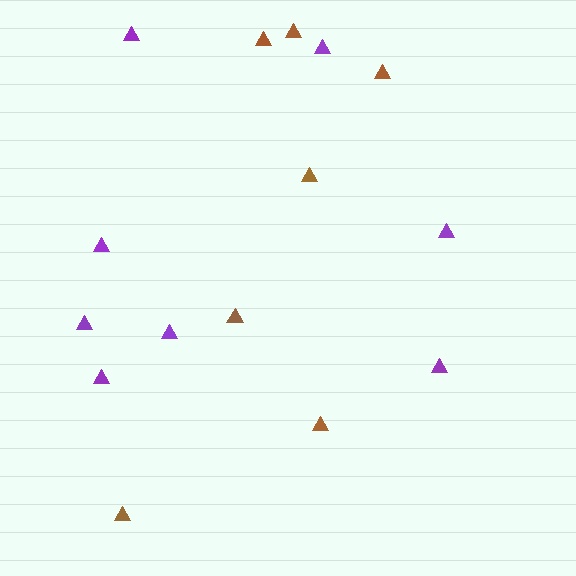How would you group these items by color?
There are 2 groups: one group of purple triangles (8) and one group of brown triangles (7).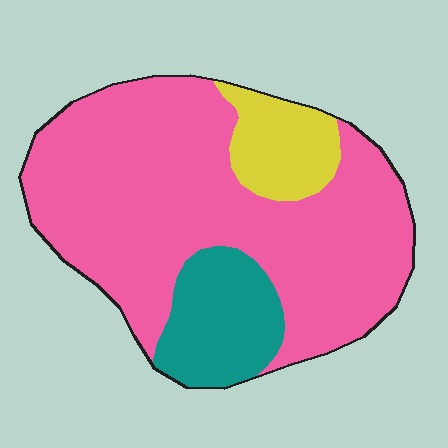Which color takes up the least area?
Yellow, at roughly 10%.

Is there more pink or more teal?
Pink.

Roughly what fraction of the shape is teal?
Teal covers 16% of the shape.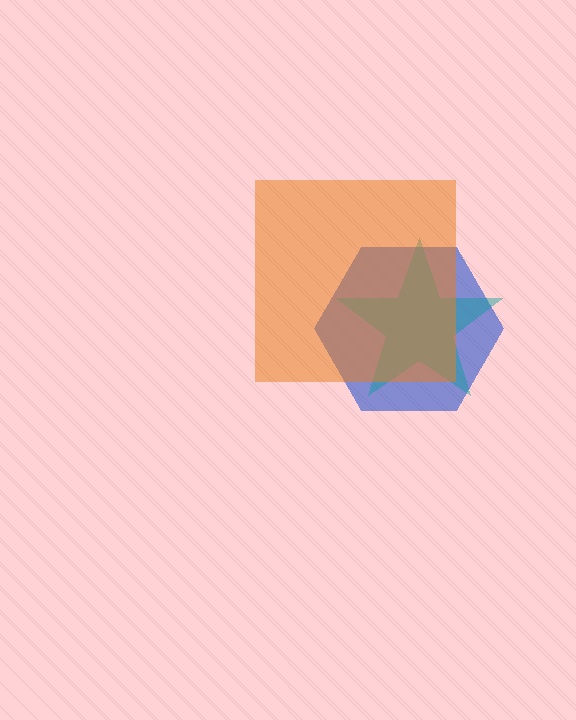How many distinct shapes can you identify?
There are 3 distinct shapes: a blue hexagon, a teal star, an orange square.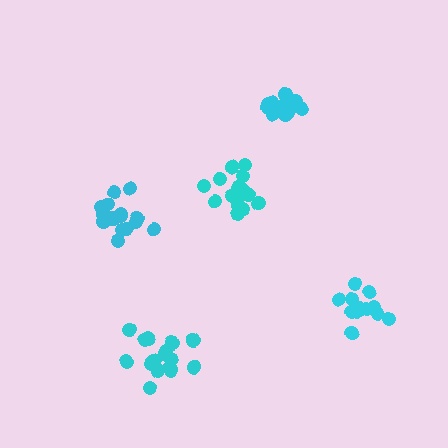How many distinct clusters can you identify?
There are 5 distinct clusters.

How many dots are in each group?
Group 1: 14 dots, Group 2: 14 dots, Group 3: 19 dots, Group 4: 17 dots, Group 5: 16 dots (80 total).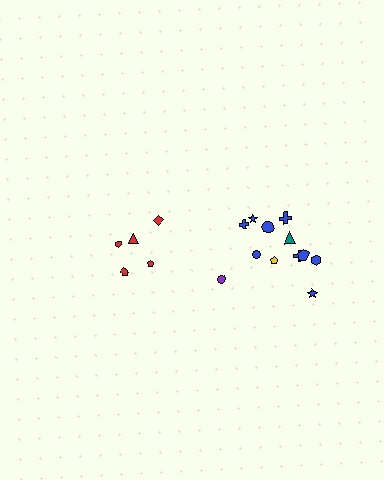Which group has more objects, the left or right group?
The right group.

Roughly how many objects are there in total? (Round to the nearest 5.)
Roughly 15 objects in total.